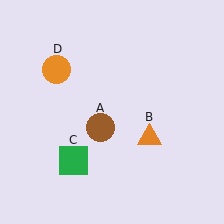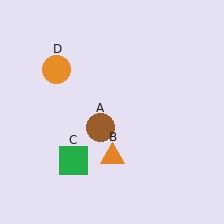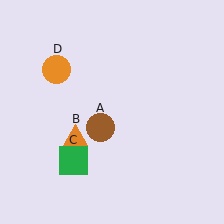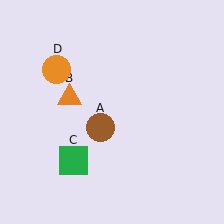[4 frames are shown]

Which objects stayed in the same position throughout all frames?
Brown circle (object A) and green square (object C) and orange circle (object D) remained stationary.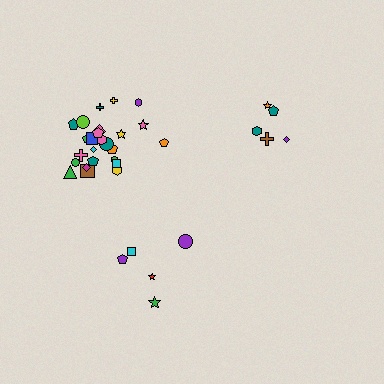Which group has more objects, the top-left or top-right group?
The top-left group.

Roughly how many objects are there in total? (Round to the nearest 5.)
Roughly 35 objects in total.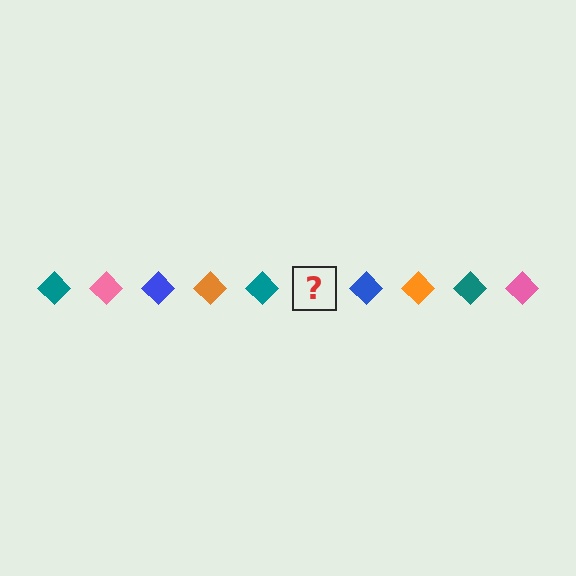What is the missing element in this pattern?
The missing element is a pink diamond.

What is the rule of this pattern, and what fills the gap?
The rule is that the pattern cycles through teal, pink, blue, orange diamonds. The gap should be filled with a pink diamond.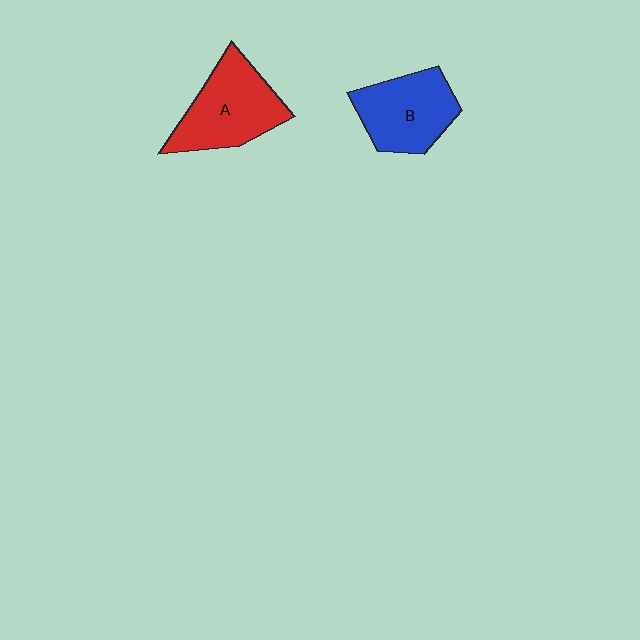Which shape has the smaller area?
Shape B (blue).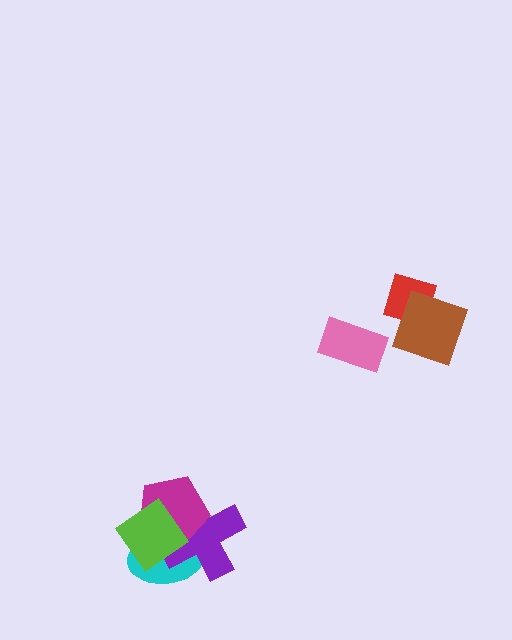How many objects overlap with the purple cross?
3 objects overlap with the purple cross.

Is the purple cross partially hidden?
Yes, it is partially covered by another shape.